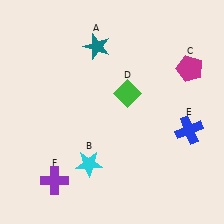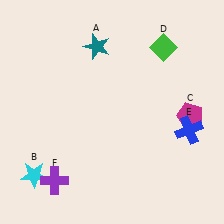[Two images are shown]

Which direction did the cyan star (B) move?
The cyan star (B) moved left.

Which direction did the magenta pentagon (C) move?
The magenta pentagon (C) moved down.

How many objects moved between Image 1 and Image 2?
3 objects moved between the two images.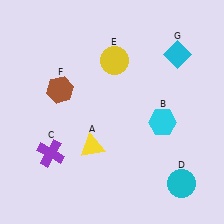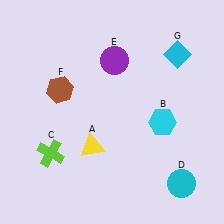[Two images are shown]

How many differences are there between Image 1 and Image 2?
There are 2 differences between the two images.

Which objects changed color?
C changed from purple to lime. E changed from yellow to purple.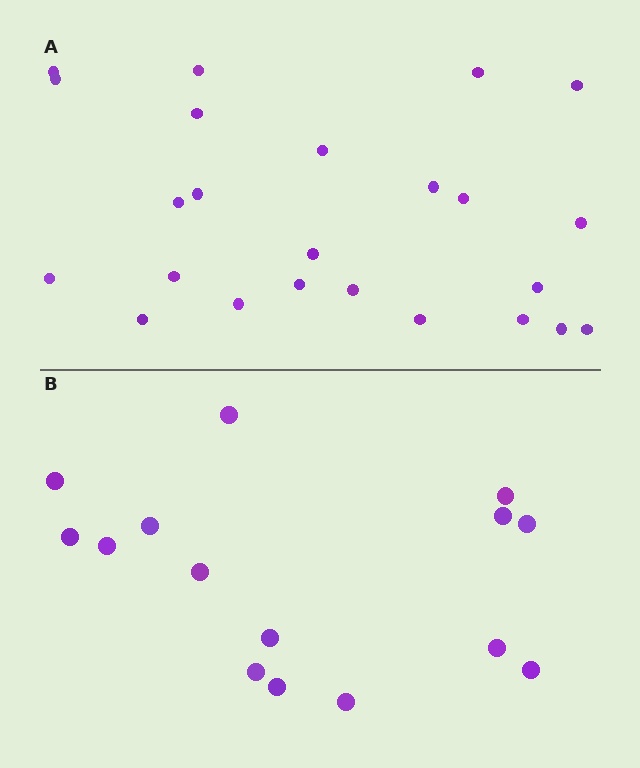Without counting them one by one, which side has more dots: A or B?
Region A (the top region) has more dots.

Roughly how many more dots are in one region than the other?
Region A has roughly 8 or so more dots than region B.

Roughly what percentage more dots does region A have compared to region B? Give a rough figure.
About 60% more.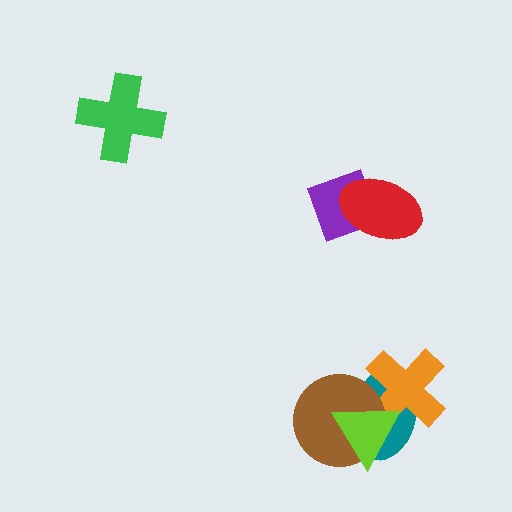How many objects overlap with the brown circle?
3 objects overlap with the brown circle.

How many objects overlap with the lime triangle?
3 objects overlap with the lime triangle.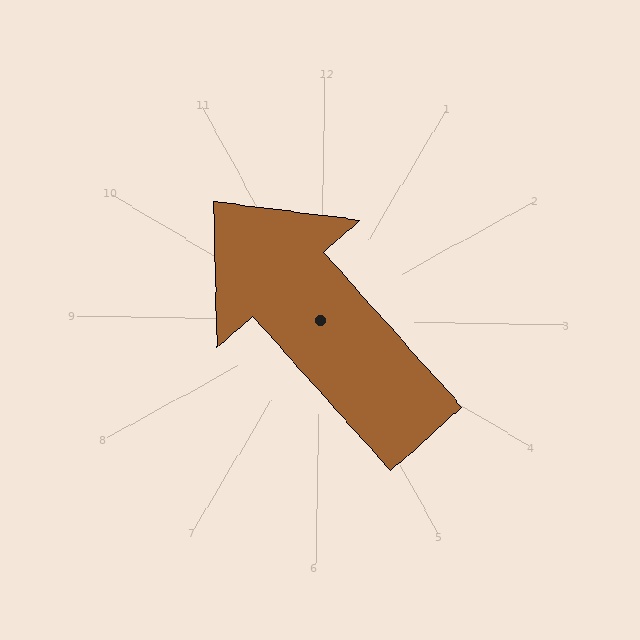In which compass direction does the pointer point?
Northwest.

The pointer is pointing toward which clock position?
Roughly 11 o'clock.